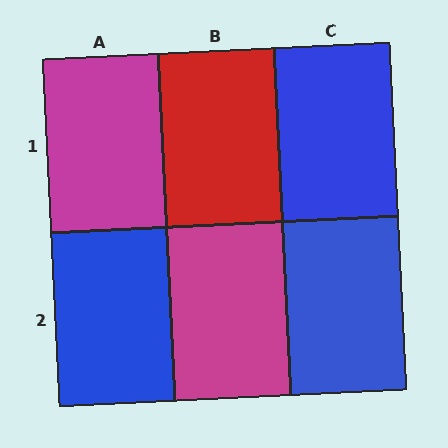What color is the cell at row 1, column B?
Red.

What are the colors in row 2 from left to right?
Blue, magenta, blue.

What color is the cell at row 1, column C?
Blue.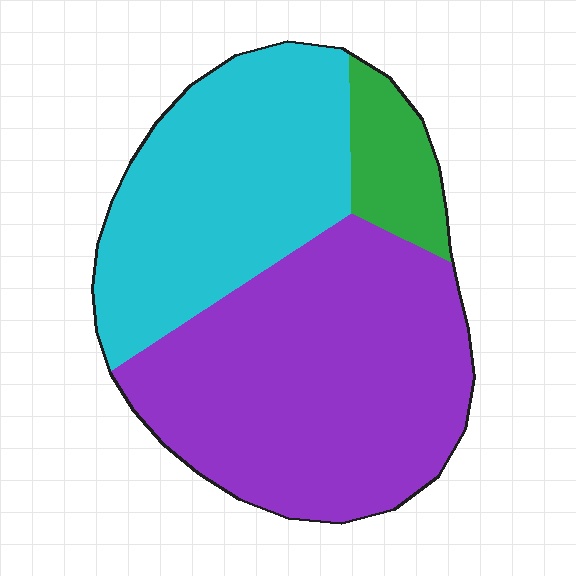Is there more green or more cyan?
Cyan.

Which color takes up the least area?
Green, at roughly 10%.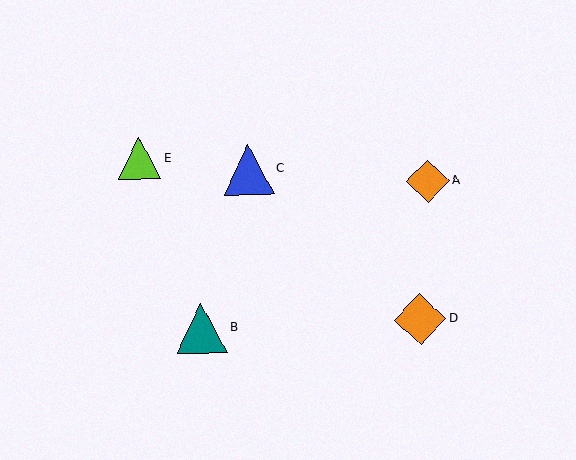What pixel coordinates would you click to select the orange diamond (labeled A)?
Click at (428, 181) to select the orange diamond A.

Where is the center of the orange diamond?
The center of the orange diamond is at (428, 181).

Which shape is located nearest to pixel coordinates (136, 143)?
The lime triangle (labeled E) at (139, 158) is nearest to that location.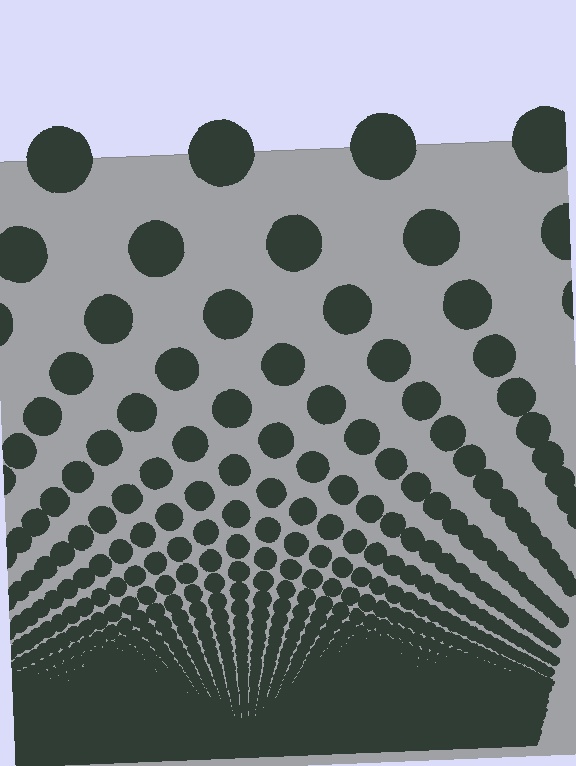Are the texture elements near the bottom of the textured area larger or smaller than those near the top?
Smaller. The gradient is inverted — elements near the bottom are smaller and denser.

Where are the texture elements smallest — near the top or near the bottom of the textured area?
Near the bottom.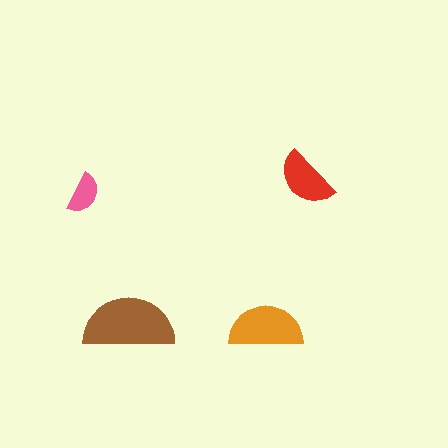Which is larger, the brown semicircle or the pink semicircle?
The brown one.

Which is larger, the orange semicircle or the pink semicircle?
The orange one.